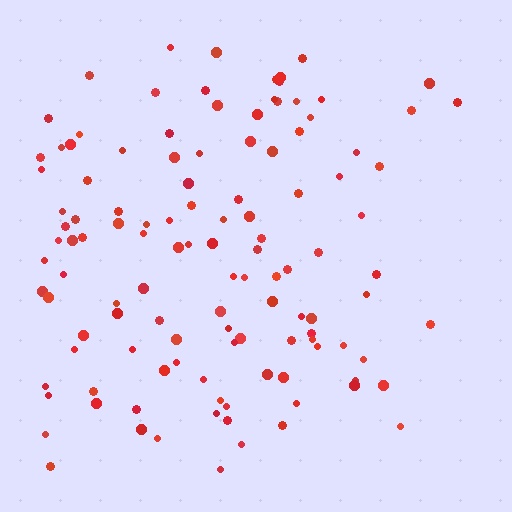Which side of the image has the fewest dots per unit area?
The right.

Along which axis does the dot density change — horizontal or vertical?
Horizontal.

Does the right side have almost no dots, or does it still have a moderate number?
Still a moderate number, just noticeably fewer than the left.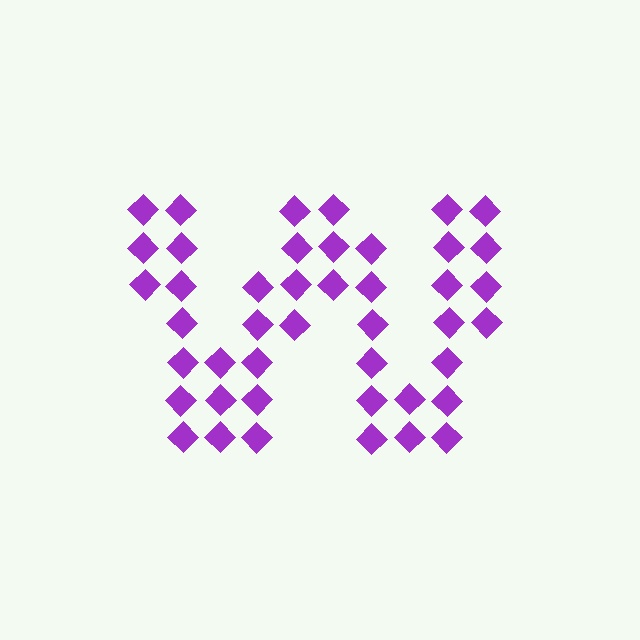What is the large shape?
The large shape is the letter W.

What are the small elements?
The small elements are diamonds.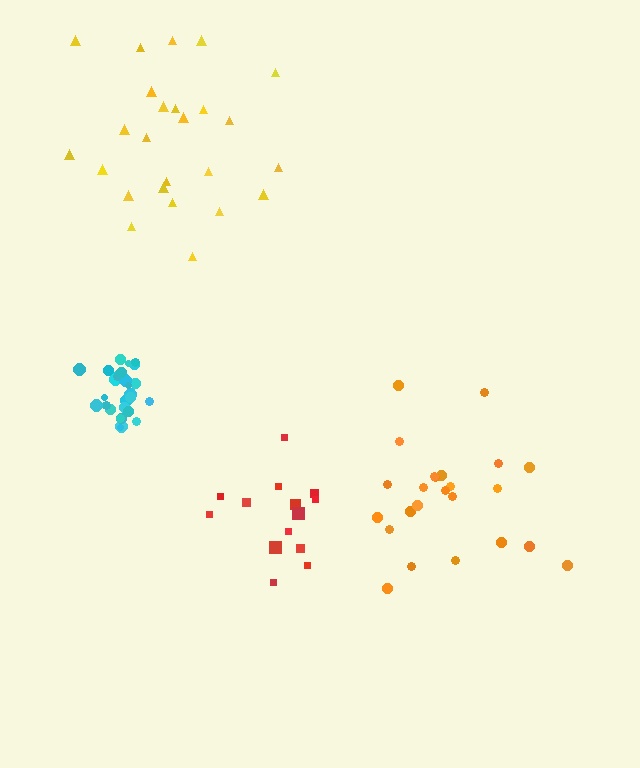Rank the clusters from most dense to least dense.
cyan, red, orange, yellow.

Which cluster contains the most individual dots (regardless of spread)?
Cyan (30).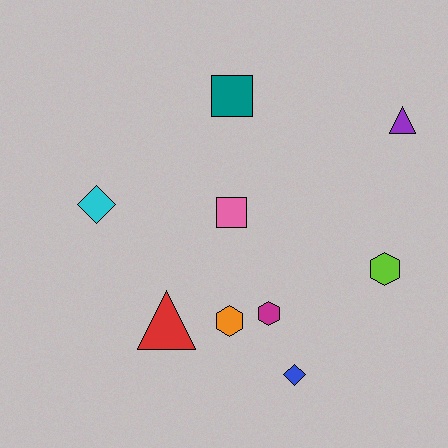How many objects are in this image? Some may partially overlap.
There are 9 objects.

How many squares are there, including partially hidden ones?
There are 2 squares.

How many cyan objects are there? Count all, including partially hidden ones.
There is 1 cyan object.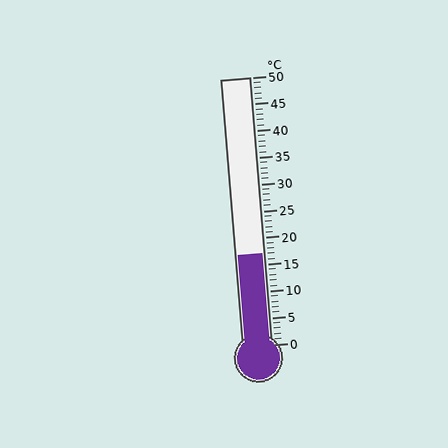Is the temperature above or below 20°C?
The temperature is below 20°C.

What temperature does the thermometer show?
The thermometer shows approximately 17°C.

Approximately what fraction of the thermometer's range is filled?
The thermometer is filled to approximately 35% of its range.